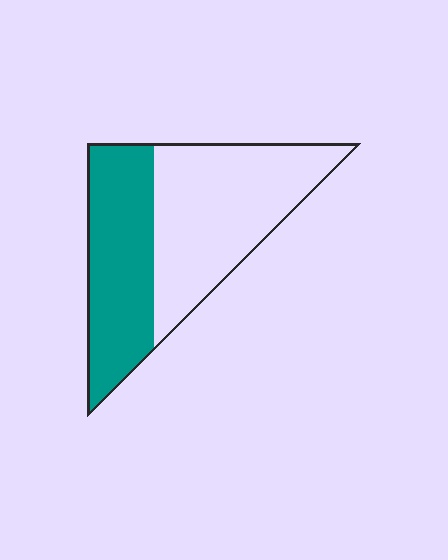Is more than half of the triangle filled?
No.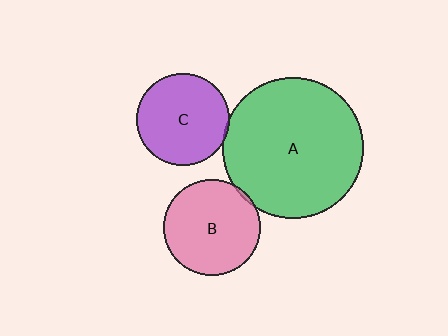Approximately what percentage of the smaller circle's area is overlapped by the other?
Approximately 5%.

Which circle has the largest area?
Circle A (green).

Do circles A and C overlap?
Yes.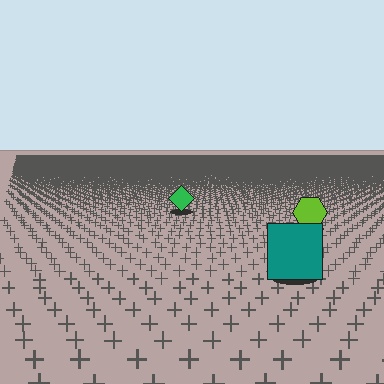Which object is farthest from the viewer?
The green diamond is farthest from the viewer. It appears smaller and the ground texture around it is denser.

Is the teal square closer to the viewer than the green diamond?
Yes. The teal square is closer — you can tell from the texture gradient: the ground texture is coarser near it.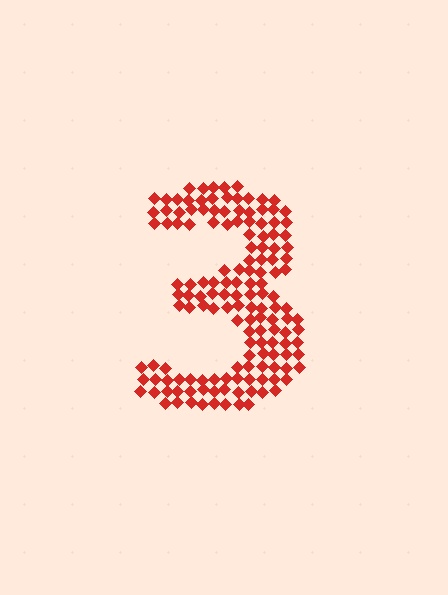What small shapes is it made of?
It is made of small diamonds.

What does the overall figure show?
The overall figure shows the digit 3.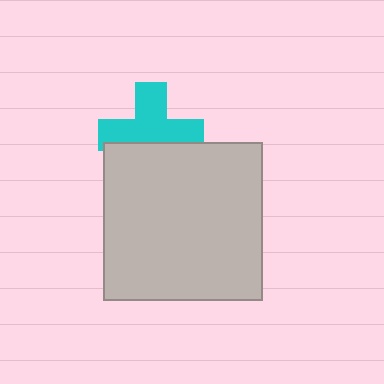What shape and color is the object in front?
The object in front is a light gray square.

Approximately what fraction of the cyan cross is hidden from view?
Roughly 37% of the cyan cross is hidden behind the light gray square.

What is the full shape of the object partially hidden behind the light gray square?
The partially hidden object is a cyan cross.